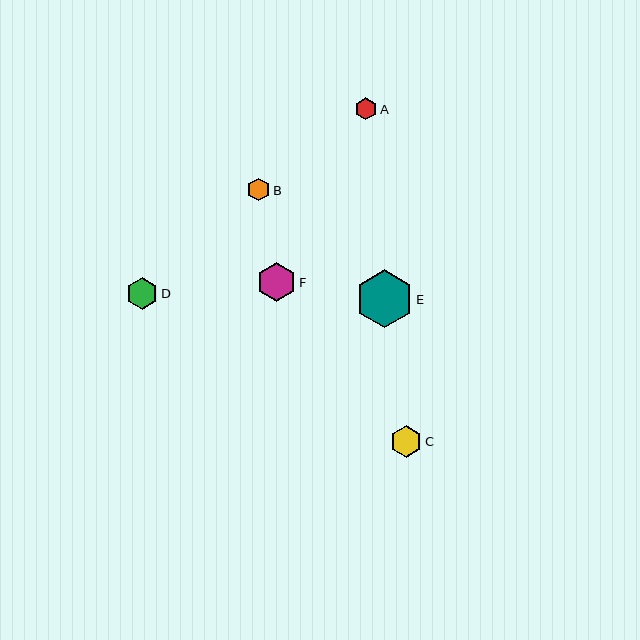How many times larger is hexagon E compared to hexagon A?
Hexagon E is approximately 2.7 times the size of hexagon A.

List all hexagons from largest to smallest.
From largest to smallest: E, F, D, C, B, A.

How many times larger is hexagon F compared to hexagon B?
Hexagon F is approximately 1.7 times the size of hexagon B.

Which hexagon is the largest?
Hexagon E is the largest with a size of approximately 58 pixels.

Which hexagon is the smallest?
Hexagon A is the smallest with a size of approximately 22 pixels.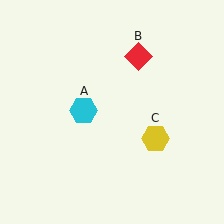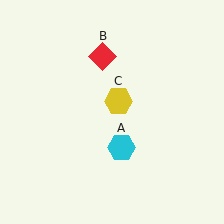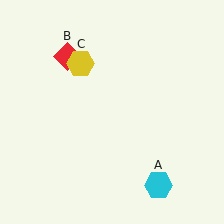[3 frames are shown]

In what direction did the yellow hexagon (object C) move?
The yellow hexagon (object C) moved up and to the left.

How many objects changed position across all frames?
3 objects changed position: cyan hexagon (object A), red diamond (object B), yellow hexagon (object C).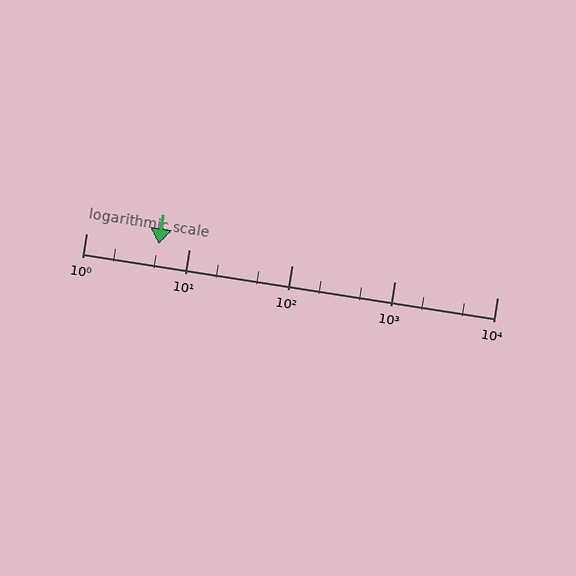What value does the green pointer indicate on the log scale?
The pointer indicates approximately 5.1.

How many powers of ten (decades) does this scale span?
The scale spans 4 decades, from 1 to 10000.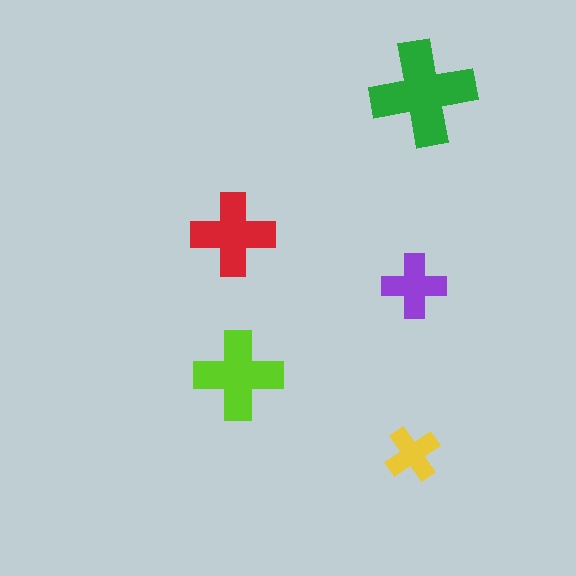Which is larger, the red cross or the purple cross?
The red one.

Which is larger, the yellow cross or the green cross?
The green one.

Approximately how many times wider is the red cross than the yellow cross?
About 1.5 times wider.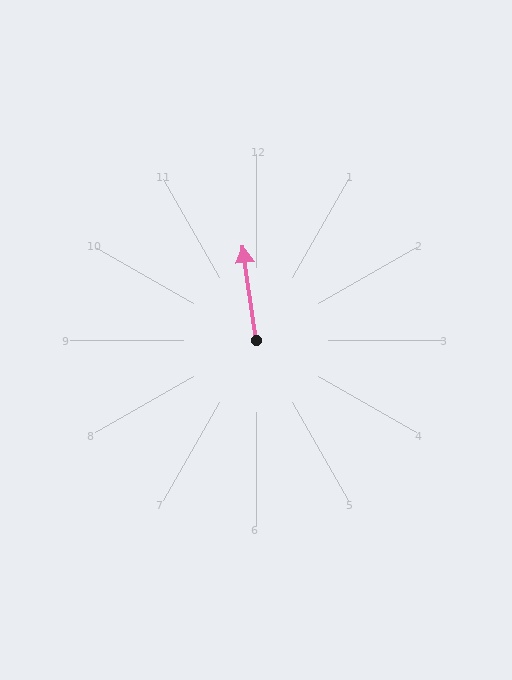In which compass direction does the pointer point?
North.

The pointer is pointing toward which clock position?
Roughly 12 o'clock.